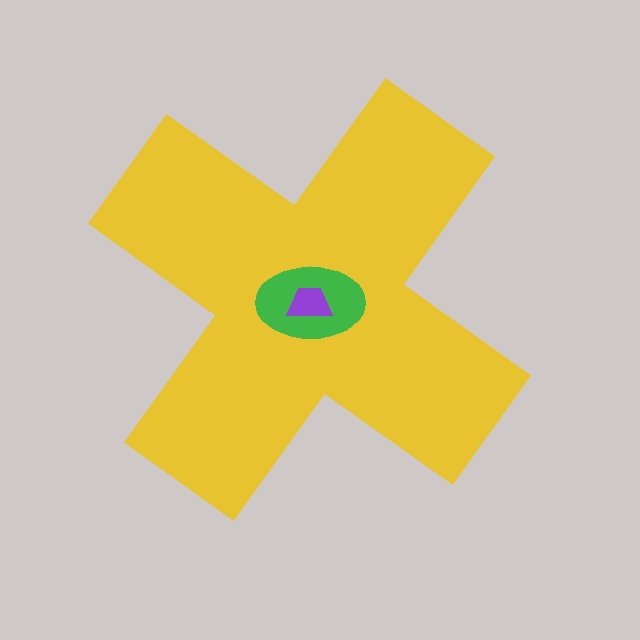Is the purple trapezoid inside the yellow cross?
Yes.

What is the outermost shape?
The yellow cross.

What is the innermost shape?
The purple trapezoid.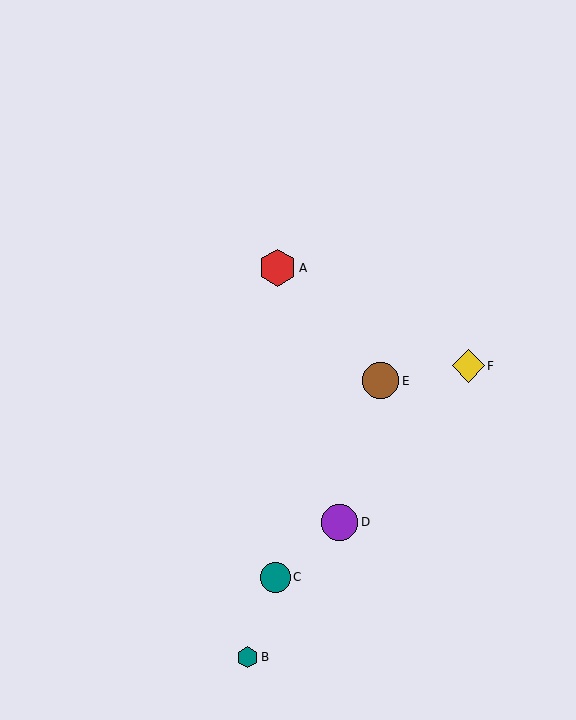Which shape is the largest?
The brown circle (labeled E) is the largest.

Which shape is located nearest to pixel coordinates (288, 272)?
The red hexagon (labeled A) at (277, 268) is nearest to that location.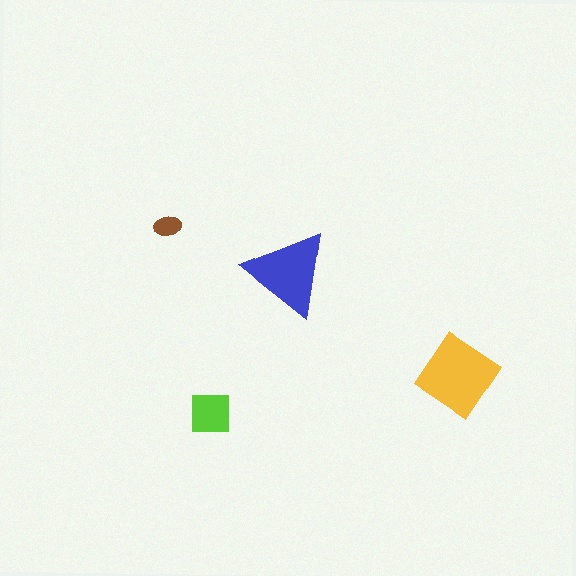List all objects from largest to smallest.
The yellow diamond, the blue triangle, the lime square, the brown ellipse.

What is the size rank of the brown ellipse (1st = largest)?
4th.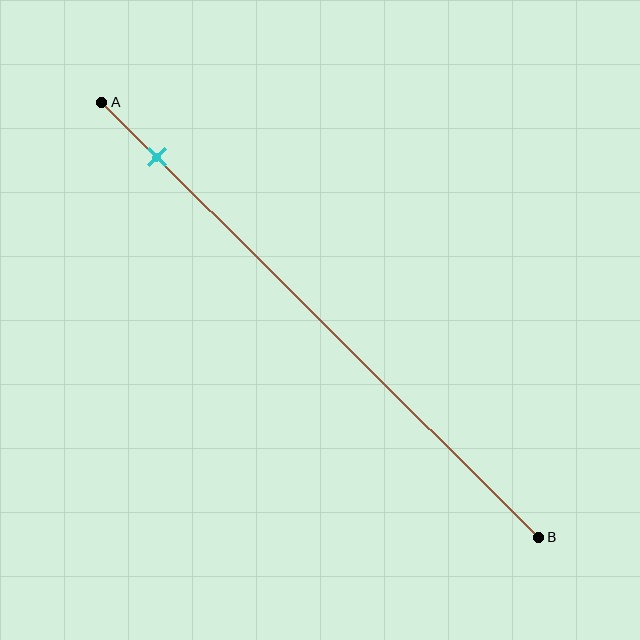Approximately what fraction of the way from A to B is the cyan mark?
The cyan mark is approximately 15% of the way from A to B.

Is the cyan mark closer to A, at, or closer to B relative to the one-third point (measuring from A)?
The cyan mark is closer to point A than the one-third point of segment AB.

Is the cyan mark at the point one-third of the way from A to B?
No, the mark is at about 15% from A, not at the 33% one-third point.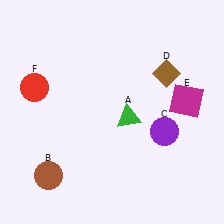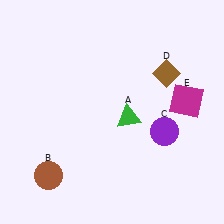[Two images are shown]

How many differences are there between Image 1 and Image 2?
There is 1 difference between the two images.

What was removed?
The red circle (F) was removed in Image 2.